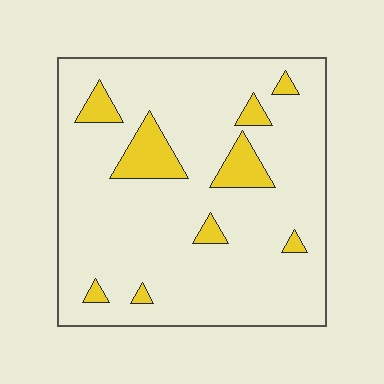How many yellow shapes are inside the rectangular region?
9.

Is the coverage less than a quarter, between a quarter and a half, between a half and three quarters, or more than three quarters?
Less than a quarter.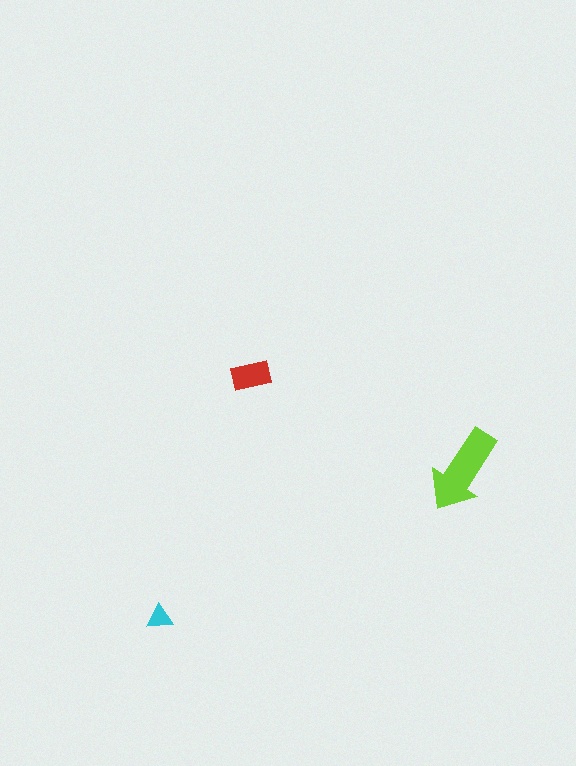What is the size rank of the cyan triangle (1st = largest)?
3rd.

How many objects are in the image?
There are 3 objects in the image.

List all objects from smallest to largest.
The cyan triangle, the red rectangle, the lime arrow.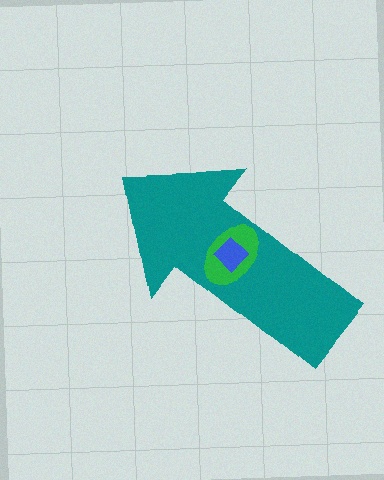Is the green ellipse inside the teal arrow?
Yes.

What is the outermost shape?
The teal arrow.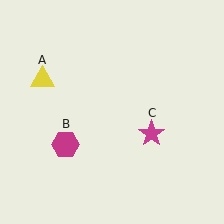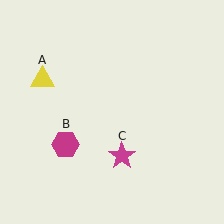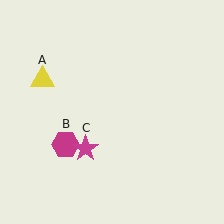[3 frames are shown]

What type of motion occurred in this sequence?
The magenta star (object C) rotated clockwise around the center of the scene.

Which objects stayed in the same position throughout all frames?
Yellow triangle (object A) and magenta hexagon (object B) remained stationary.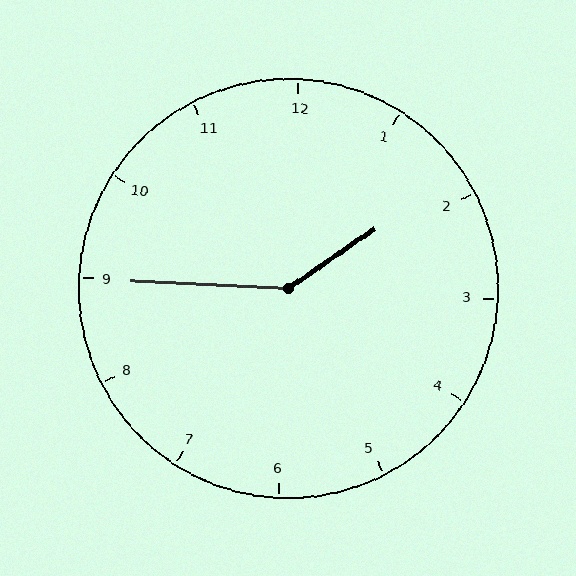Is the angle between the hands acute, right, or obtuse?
It is obtuse.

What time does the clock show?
1:45.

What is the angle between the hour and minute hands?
Approximately 142 degrees.